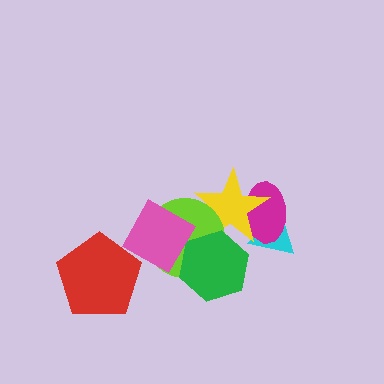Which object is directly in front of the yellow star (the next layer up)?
The lime circle is directly in front of the yellow star.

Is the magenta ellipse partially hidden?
Yes, it is partially covered by another shape.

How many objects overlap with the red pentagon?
0 objects overlap with the red pentagon.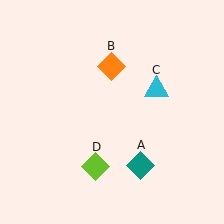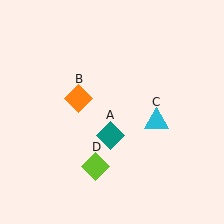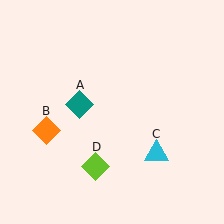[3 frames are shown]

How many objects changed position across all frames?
3 objects changed position: teal diamond (object A), orange diamond (object B), cyan triangle (object C).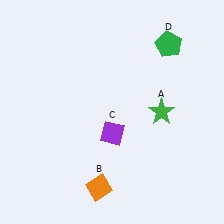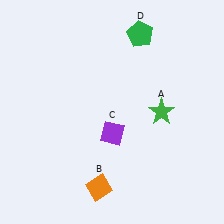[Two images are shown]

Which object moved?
The green pentagon (D) moved left.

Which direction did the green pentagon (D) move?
The green pentagon (D) moved left.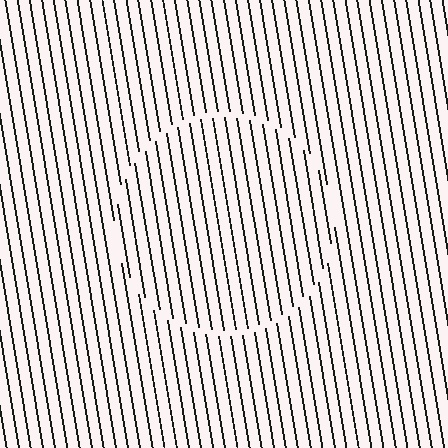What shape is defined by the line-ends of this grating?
An illusory circle. The interior of the shape contains the same grating, shifted by half a period — the contour is defined by the phase discontinuity where line-ends from the inner and outer gratings abut.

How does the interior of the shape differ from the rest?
The interior of the shape contains the same grating, shifted by half a period — the contour is defined by the phase discontinuity where line-ends from the inner and outer gratings abut.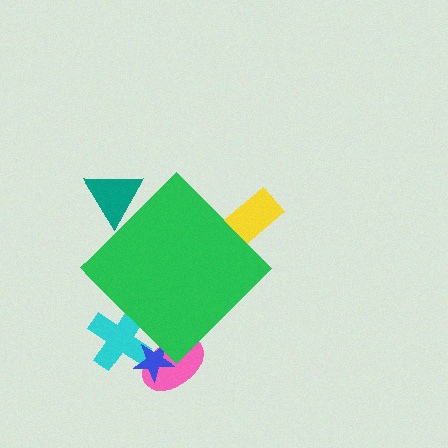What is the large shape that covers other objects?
A green diamond.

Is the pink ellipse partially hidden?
Yes, the pink ellipse is partially hidden behind the green diamond.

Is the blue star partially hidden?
Yes, the blue star is partially hidden behind the green diamond.